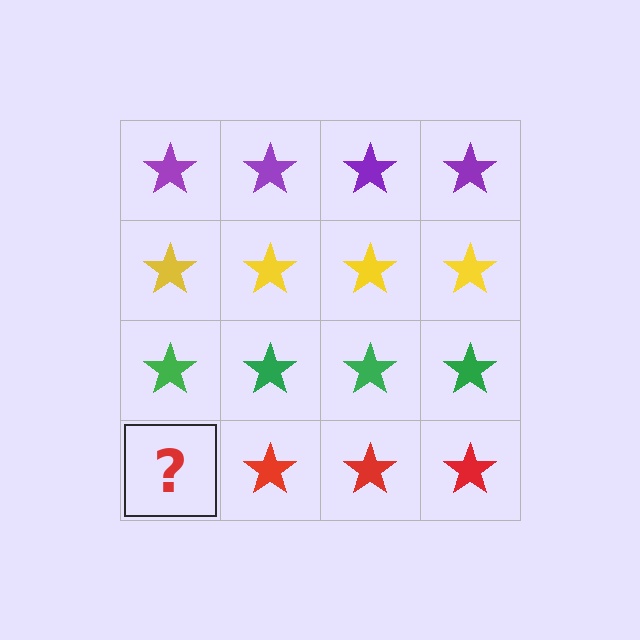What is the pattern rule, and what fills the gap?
The rule is that each row has a consistent color. The gap should be filled with a red star.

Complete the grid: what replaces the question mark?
The question mark should be replaced with a red star.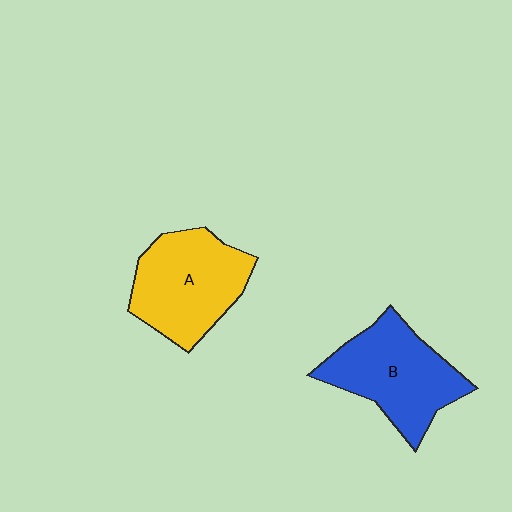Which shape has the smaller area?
Shape B (blue).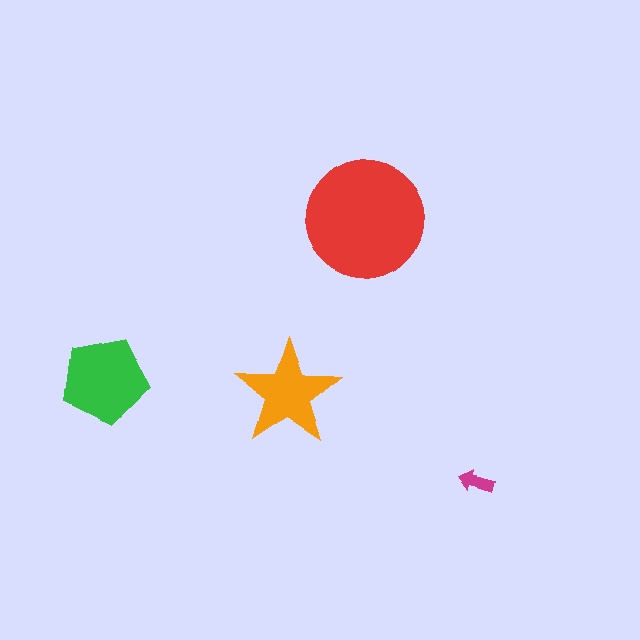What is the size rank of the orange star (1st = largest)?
3rd.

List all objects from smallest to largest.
The magenta arrow, the orange star, the green pentagon, the red circle.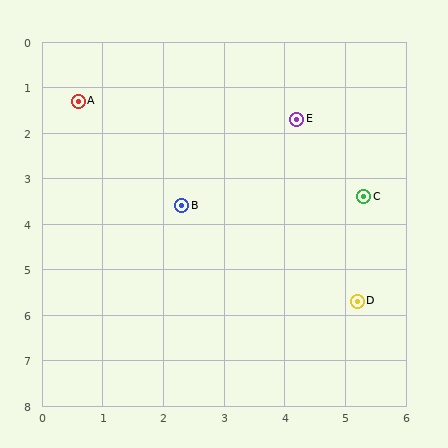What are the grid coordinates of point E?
Point E is at approximately (4.2, 1.7).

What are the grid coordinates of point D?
Point D is at approximately (5.2, 5.7).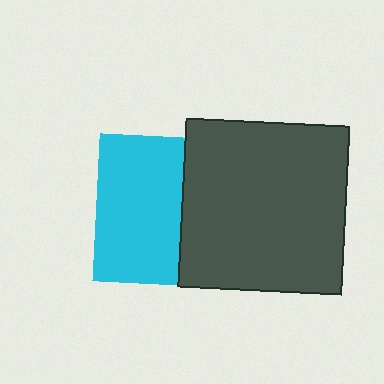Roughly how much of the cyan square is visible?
About half of it is visible (roughly 58%).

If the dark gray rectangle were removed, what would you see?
You would see the complete cyan square.